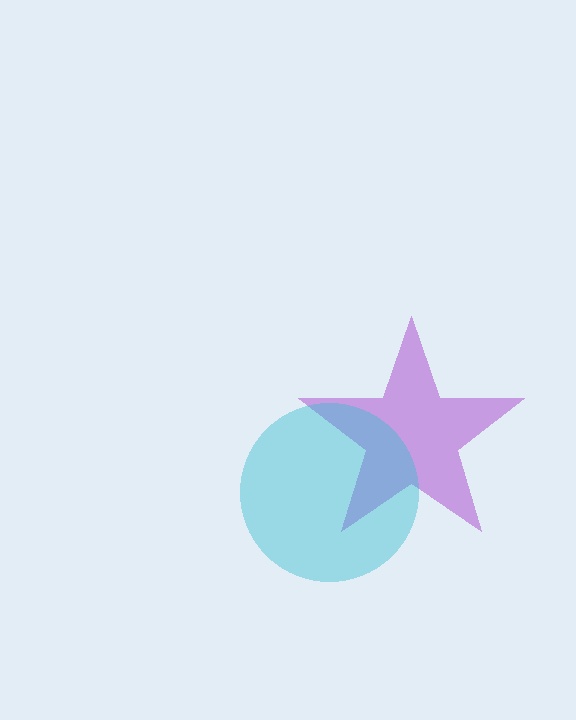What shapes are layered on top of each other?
The layered shapes are: a purple star, a cyan circle.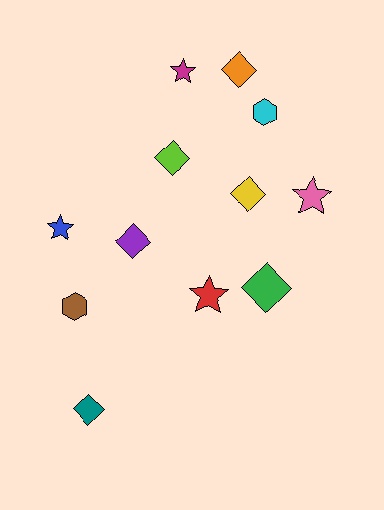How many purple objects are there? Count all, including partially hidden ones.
There is 1 purple object.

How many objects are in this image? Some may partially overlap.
There are 12 objects.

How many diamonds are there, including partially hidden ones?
There are 6 diamonds.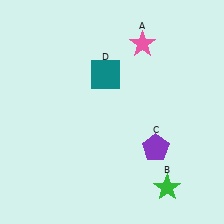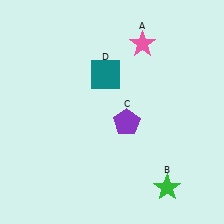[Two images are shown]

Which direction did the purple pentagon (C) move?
The purple pentagon (C) moved left.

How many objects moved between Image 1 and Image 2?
1 object moved between the two images.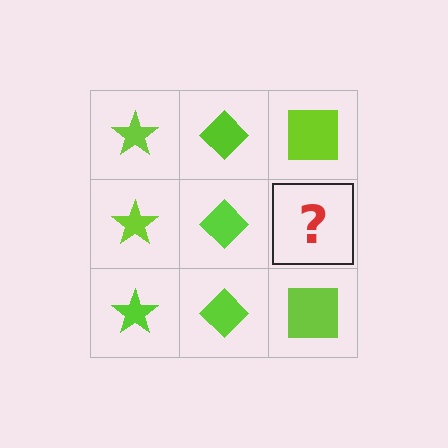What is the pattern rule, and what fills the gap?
The rule is that each column has a consistent shape. The gap should be filled with a lime square.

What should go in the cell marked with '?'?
The missing cell should contain a lime square.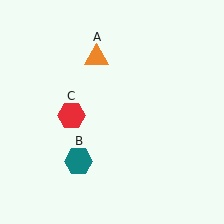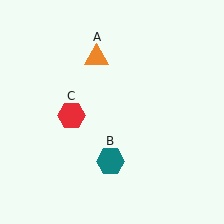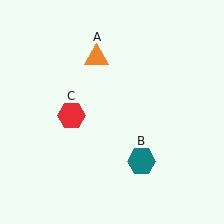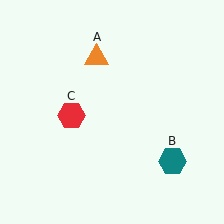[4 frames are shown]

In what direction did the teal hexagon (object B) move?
The teal hexagon (object B) moved right.